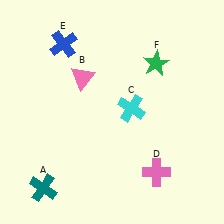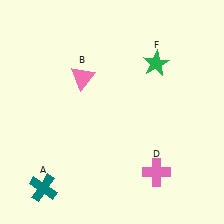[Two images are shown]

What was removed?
The cyan cross (C), the blue cross (E) were removed in Image 2.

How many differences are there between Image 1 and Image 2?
There are 2 differences between the two images.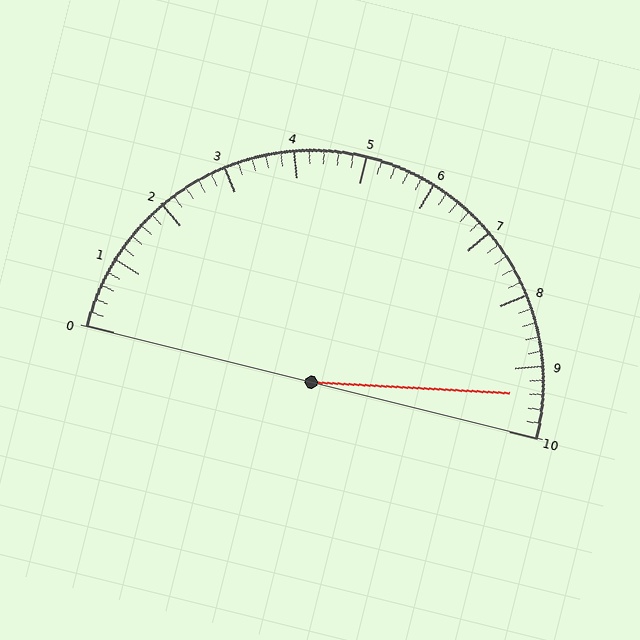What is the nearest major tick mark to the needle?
The nearest major tick mark is 9.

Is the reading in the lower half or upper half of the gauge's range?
The reading is in the upper half of the range (0 to 10).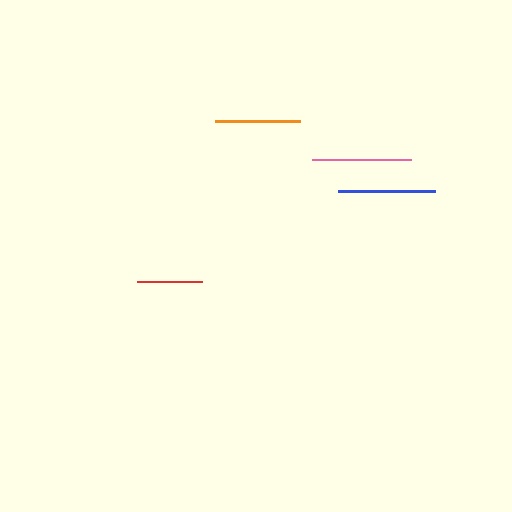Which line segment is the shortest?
The red line is the shortest at approximately 65 pixels.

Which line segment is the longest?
The pink line is the longest at approximately 98 pixels.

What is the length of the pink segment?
The pink segment is approximately 98 pixels long.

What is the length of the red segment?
The red segment is approximately 65 pixels long.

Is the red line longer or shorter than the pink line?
The pink line is longer than the red line.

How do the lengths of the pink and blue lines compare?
The pink and blue lines are approximately the same length.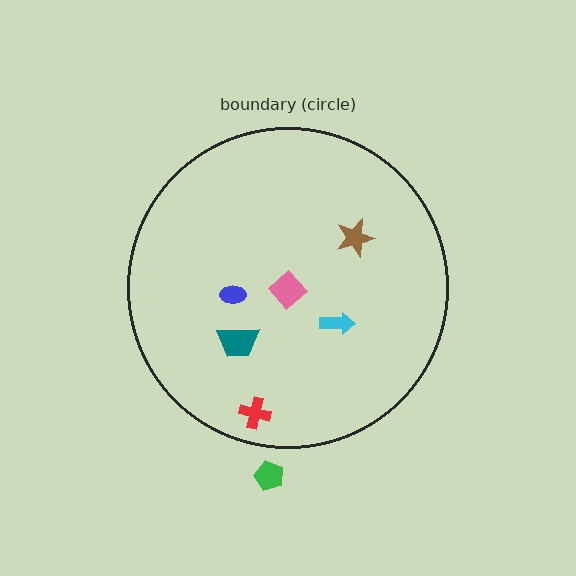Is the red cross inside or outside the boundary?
Inside.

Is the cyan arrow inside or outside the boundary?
Inside.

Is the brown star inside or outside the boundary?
Inside.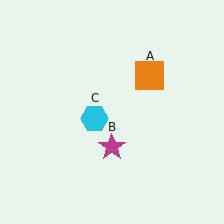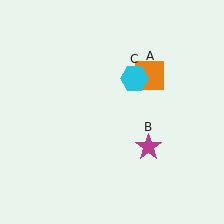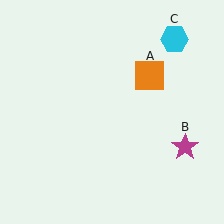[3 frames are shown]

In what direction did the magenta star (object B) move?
The magenta star (object B) moved right.